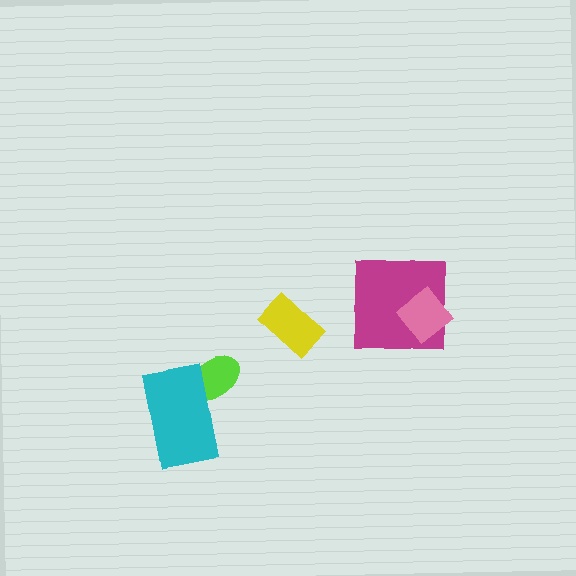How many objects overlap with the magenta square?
1 object overlaps with the magenta square.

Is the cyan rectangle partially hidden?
No, no other shape covers it.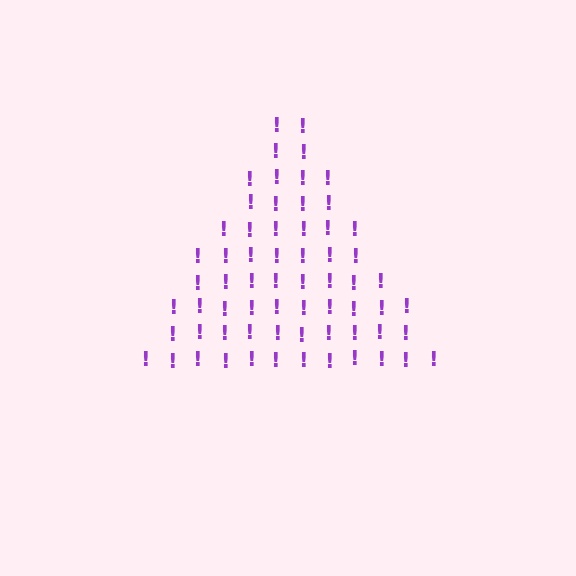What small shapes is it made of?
It is made of small exclamation marks.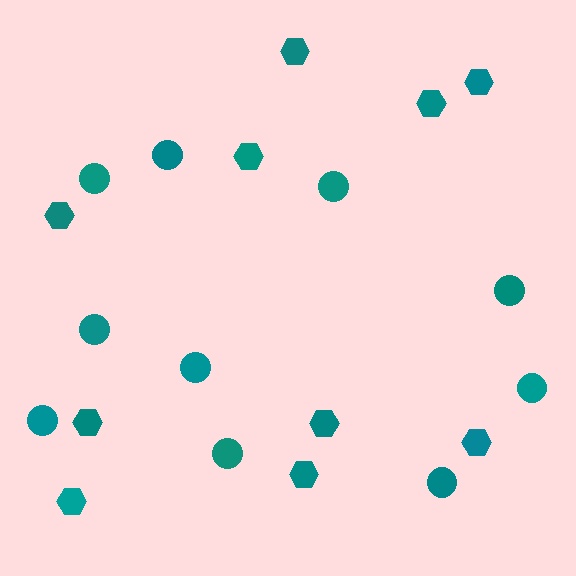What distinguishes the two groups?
There are 2 groups: one group of hexagons (10) and one group of circles (10).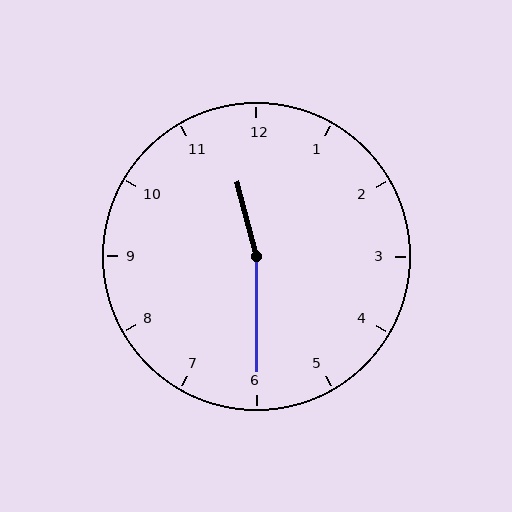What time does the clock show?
11:30.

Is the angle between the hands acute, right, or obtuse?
It is obtuse.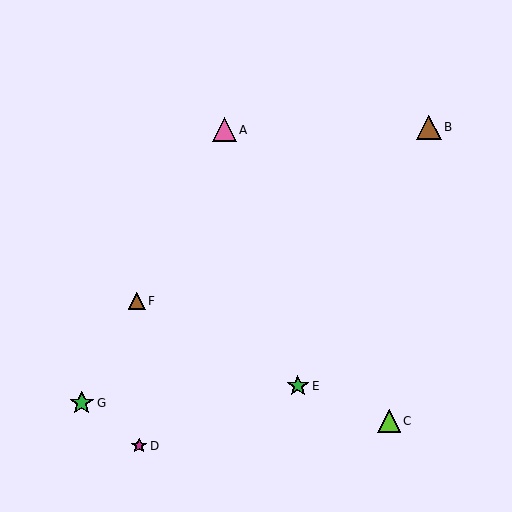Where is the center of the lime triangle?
The center of the lime triangle is at (389, 421).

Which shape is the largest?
The brown triangle (labeled B) is the largest.